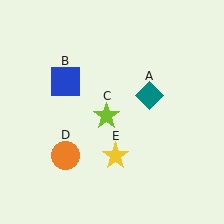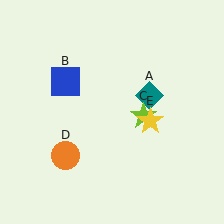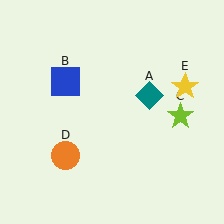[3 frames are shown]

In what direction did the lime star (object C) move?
The lime star (object C) moved right.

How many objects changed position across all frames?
2 objects changed position: lime star (object C), yellow star (object E).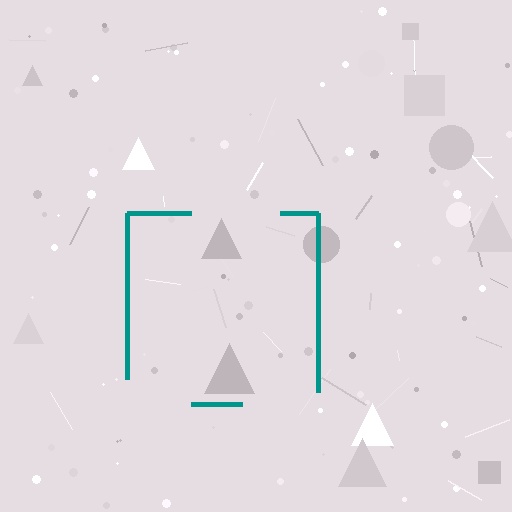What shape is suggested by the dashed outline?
The dashed outline suggests a square.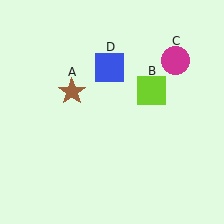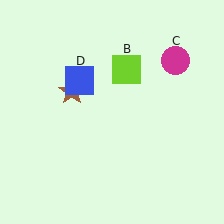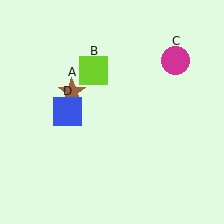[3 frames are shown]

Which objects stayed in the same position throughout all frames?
Brown star (object A) and magenta circle (object C) remained stationary.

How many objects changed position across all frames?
2 objects changed position: lime square (object B), blue square (object D).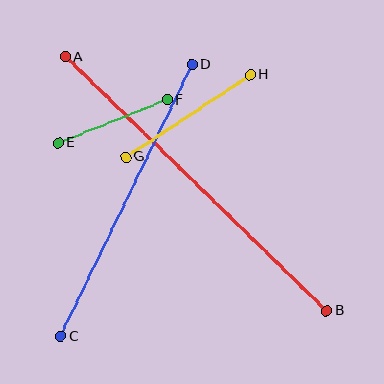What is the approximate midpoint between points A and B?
The midpoint is at approximately (196, 184) pixels.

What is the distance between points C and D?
The distance is approximately 301 pixels.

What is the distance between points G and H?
The distance is approximately 149 pixels.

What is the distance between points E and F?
The distance is approximately 118 pixels.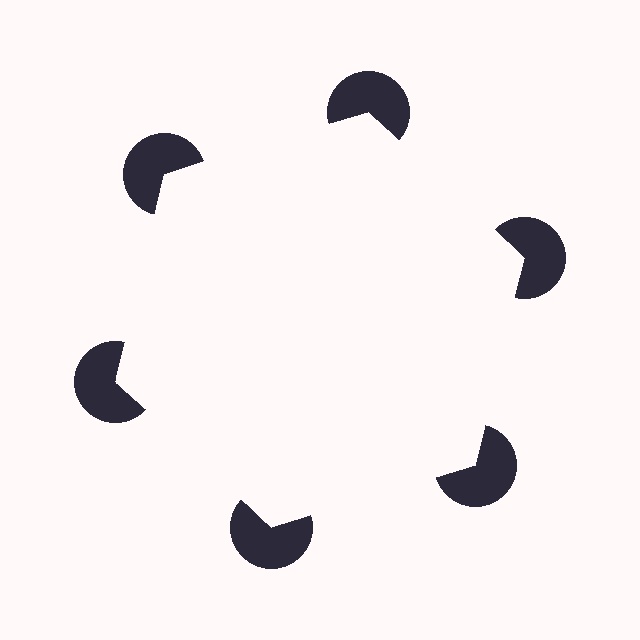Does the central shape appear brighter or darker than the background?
It typically appears slightly brighter than the background, even though no actual brightness change is drawn.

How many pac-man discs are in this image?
There are 6 — one at each vertex of the illusory hexagon.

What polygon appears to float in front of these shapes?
An illusory hexagon — its edges are inferred from the aligned wedge cuts in the pac-man discs, not physically drawn.